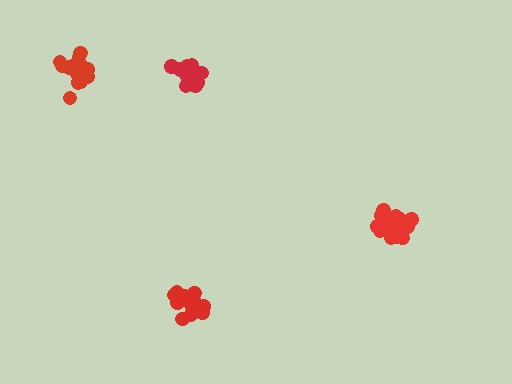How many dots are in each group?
Group 1: 19 dots, Group 2: 13 dots, Group 3: 18 dots, Group 4: 19 dots (69 total).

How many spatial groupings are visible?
There are 4 spatial groupings.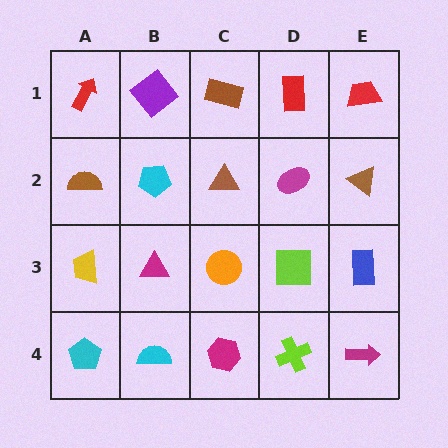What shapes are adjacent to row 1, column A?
A brown semicircle (row 2, column A), a purple diamond (row 1, column B).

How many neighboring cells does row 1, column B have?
3.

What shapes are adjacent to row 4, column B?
A magenta triangle (row 3, column B), a cyan pentagon (row 4, column A), a magenta hexagon (row 4, column C).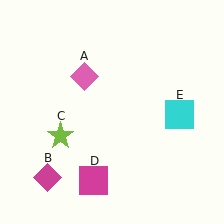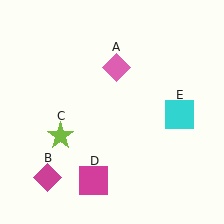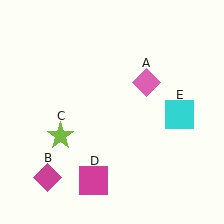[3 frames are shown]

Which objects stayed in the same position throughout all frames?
Magenta diamond (object B) and lime star (object C) and magenta square (object D) and cyan square (object E) remained stationary.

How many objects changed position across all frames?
1 object changed position: pink diamond (object A).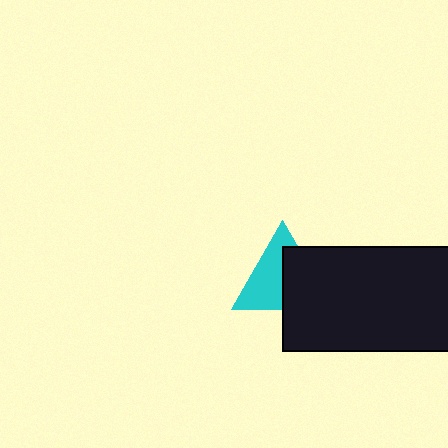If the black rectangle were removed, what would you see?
You would see the complete cyan triangle.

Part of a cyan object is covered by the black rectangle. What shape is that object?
It is a triangle.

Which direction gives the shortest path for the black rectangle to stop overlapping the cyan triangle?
Moving toward the lower-right gives the shortest separation.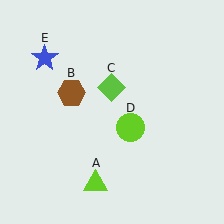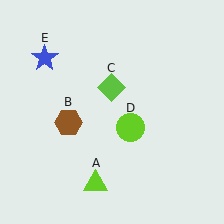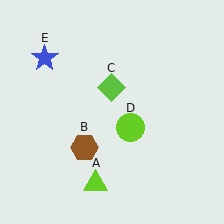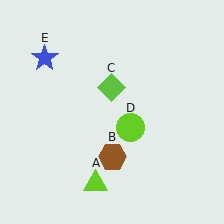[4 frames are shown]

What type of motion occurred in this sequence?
The brown hexagon (object B) rotated counterclockwise around the center of the scene.